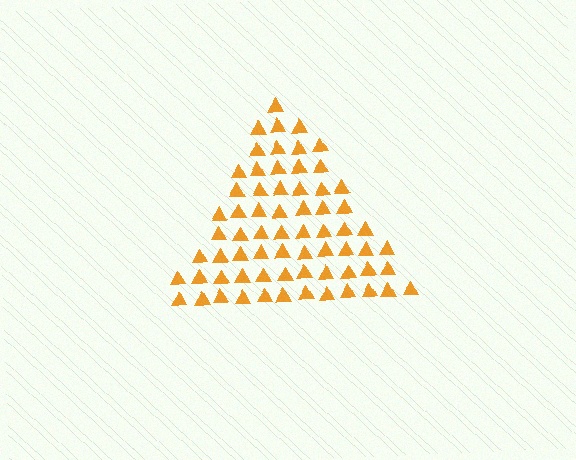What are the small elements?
The small elements are triangles.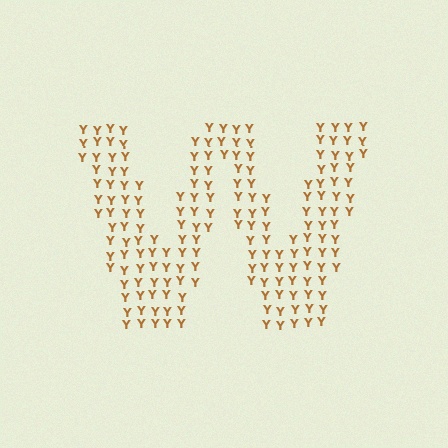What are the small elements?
The small elements are letter Y's.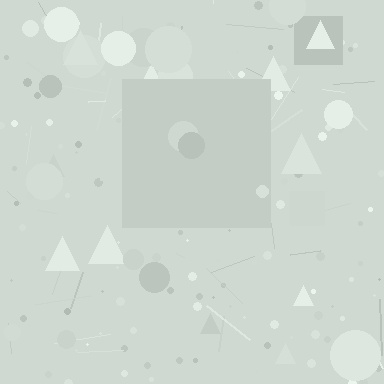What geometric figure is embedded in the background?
A square is embedded in the background.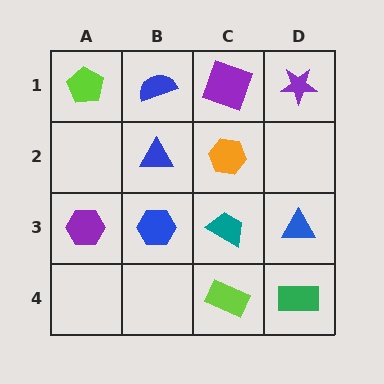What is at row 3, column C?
A teal trapezoid.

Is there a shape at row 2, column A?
No, that cell is empty.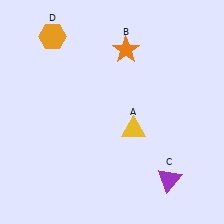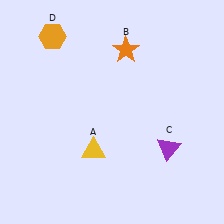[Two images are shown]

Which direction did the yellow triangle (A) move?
The yellow triangle (A) moved left.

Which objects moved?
The objects that moved are: the yellow triangle (A), the purple triangle (C).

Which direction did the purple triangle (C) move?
The purple triangle (C) moved up.